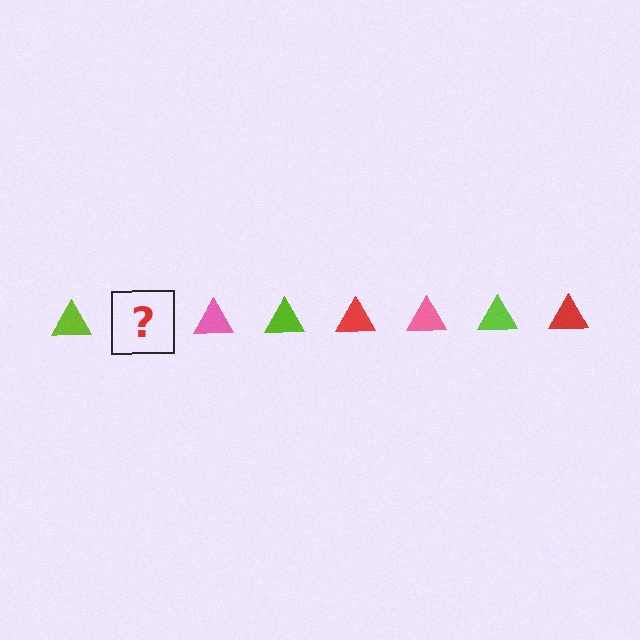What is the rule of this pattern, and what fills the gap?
The rule is that the pattern cycles through lime, red, pink triangles. The gap should be filled with a red triangle.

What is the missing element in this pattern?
The missing element is a red triangle.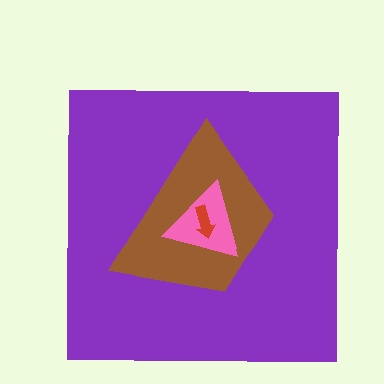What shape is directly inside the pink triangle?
The red arrow.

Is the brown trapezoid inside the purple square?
Yes.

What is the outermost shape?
The purple square.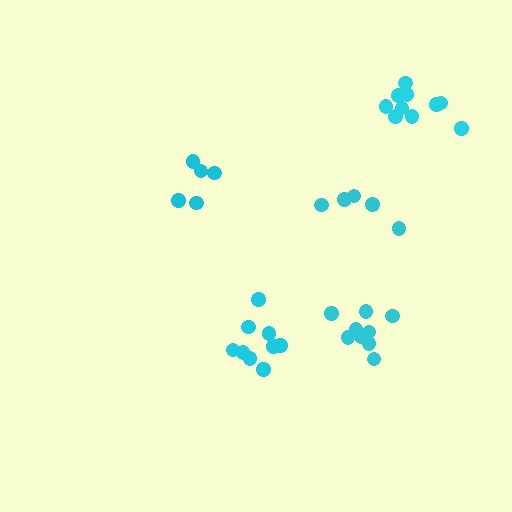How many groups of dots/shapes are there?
There are 5 groups.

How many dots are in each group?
Group 1: 5 dots, Group 2: 5 dots, Group 3: 9 dots, Group 4: 10 dots, Group 5: 10 dots (39 total).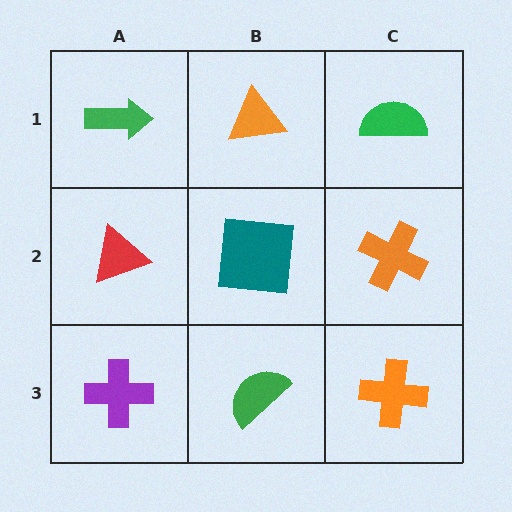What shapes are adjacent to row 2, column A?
A green arrow (row 1, column A), a purple cross (row 3, column A), a teal square (row 2, column B).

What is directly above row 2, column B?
An orange triangle.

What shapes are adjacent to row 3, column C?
An orange cross (row 2, column C), a green semicircle (row 3, column B).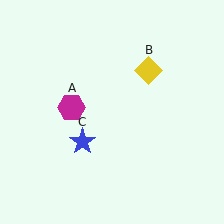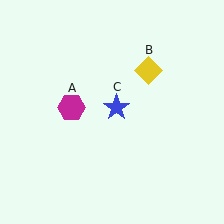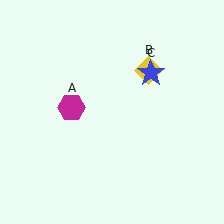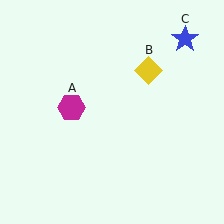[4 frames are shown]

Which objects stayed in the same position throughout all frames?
Magenta hexagon (object A) and yellow diamond (object B) remained stationary.